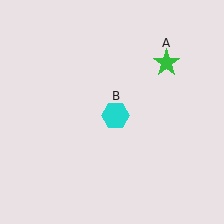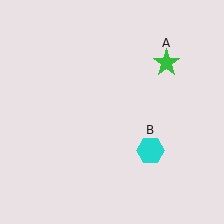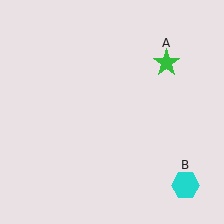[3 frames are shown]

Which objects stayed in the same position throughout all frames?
Green star (object A) remained stationary.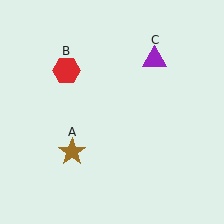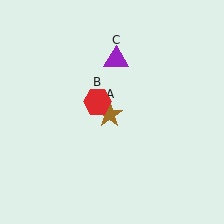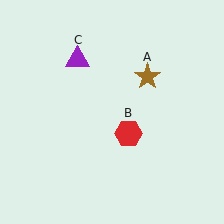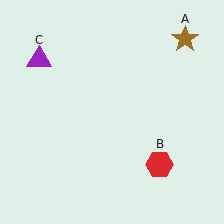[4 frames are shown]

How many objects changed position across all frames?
3 objects changed position: brown star (object A), red hexagon (object B), purple triangle (object C).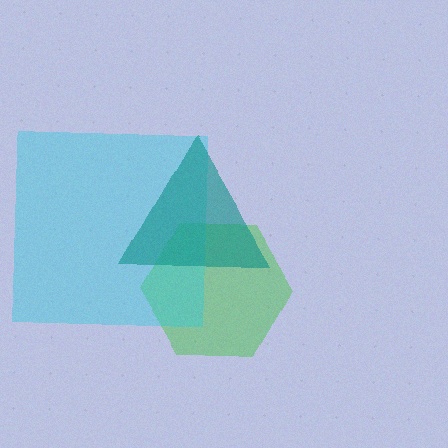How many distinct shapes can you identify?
There are 3 distinct shapes: a green hexagon, a cyan square, a teal triangle.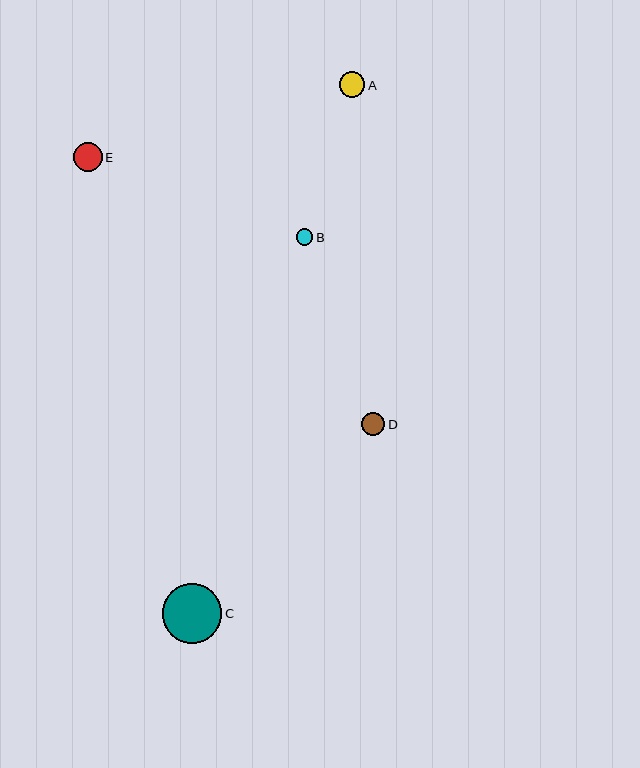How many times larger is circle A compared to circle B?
Circle A is approximately 1.6 times the size of circle B.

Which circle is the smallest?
Circle B is the smallest with a size of approximately 16 pixels.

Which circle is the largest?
Circle C is the largest with a size of approximately 59 pixels.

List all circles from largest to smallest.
From largest to smallest: C, E, A, D, B.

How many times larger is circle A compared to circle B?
Circle A is approximately 1.6 times the size of circle B.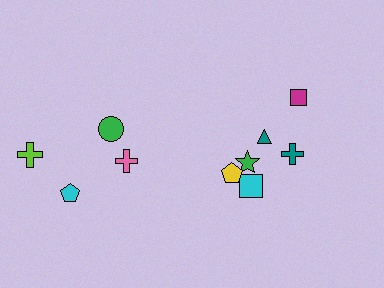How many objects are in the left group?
There are 4 objects.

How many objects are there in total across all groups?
There are 10 objects.